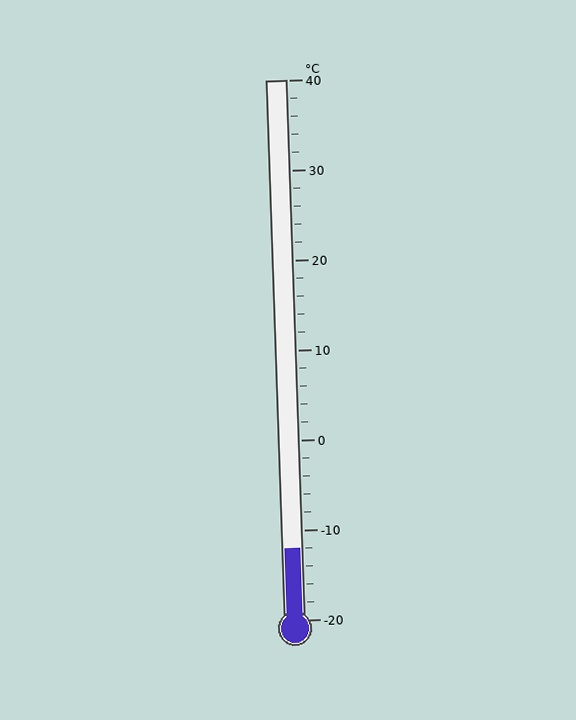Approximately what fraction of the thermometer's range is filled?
The thermometer is filled to approximately 15% of its range.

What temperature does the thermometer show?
The thermometer shows approximately -12°C.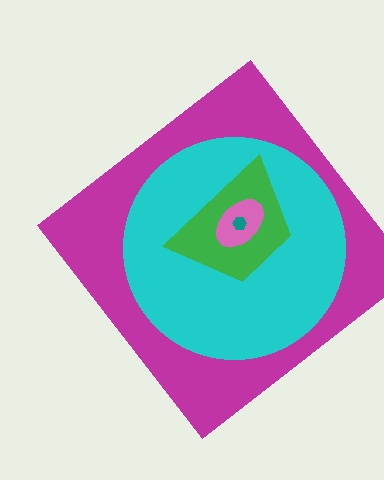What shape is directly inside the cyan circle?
The green trapezoid.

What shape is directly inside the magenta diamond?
The cyan circle.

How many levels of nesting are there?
5.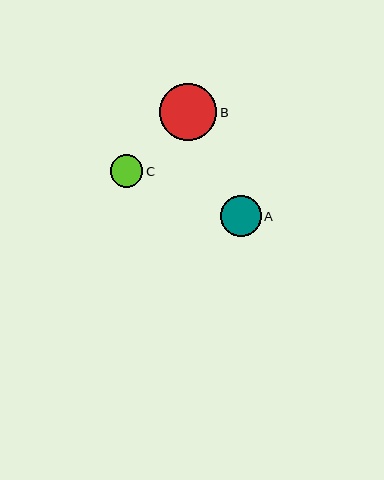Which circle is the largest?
Circle B is the largest with a size of approximately 57 pixels.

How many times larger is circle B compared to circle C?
Circle B is approximately 1.7 times the size of circle C.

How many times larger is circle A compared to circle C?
Circle A is approximately 1.2 times the size of circle C.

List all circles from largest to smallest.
From largest to smallest: B, A, C.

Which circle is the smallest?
Circle C is the smallest with a size of approximately 33 pixels.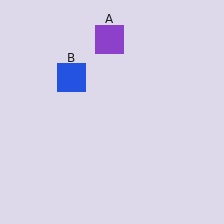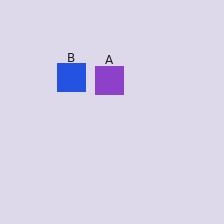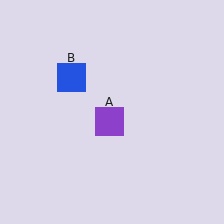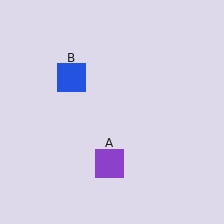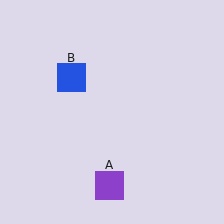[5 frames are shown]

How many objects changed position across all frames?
1 object changed position: purple square (object A).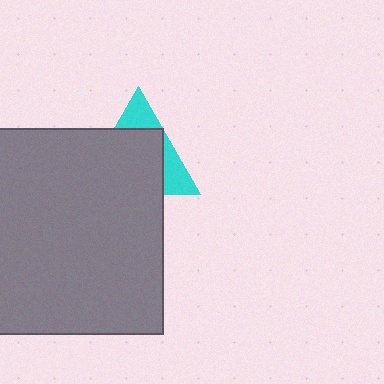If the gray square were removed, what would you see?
You would see the complete cyan triangle.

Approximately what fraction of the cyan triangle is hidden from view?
Roughly 67% of the cyan triangle is hidden behind the gray square.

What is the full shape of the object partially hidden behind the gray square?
The partially hidden object is a cyan triangle.